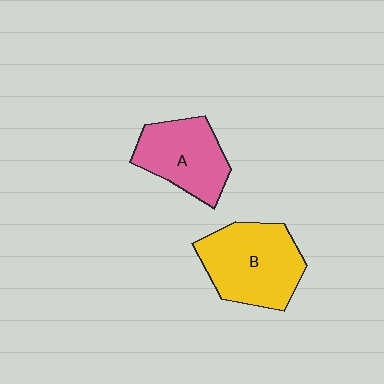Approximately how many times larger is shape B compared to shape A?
Approximately 1.3 times.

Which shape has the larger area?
Shape B (yellow).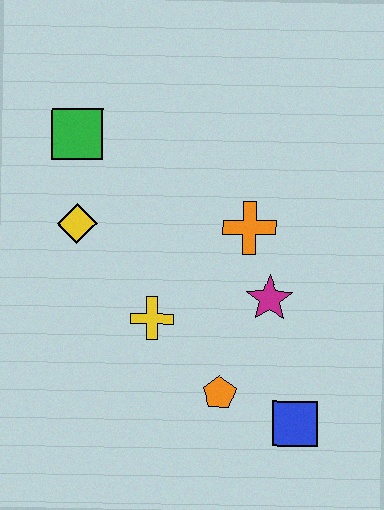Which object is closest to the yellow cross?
The orange pentagon is closest to the yellow cross.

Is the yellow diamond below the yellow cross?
No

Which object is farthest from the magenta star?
The green square is farthest from the magenta star.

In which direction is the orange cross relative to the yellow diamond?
The orange cross is to the right of the yellow diamond.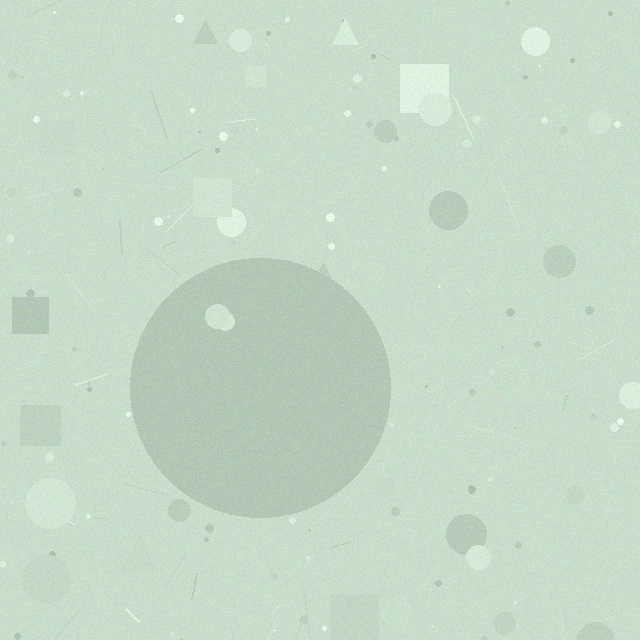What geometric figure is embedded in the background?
A circle is embedded in the background.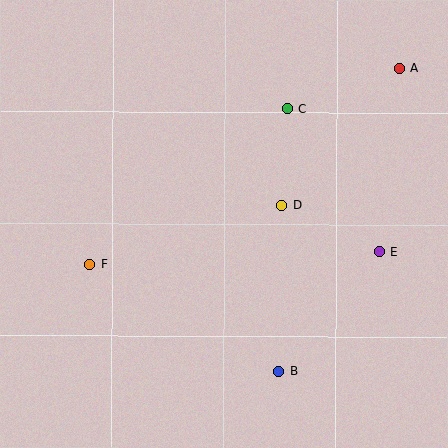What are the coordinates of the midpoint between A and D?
The midpoint between A and D is at (341, 137).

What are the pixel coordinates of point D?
Point D is at (282, 206).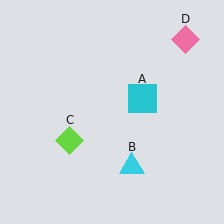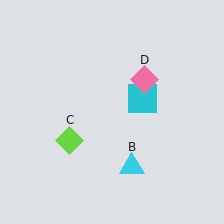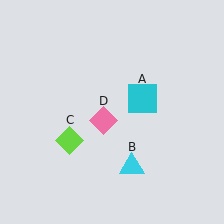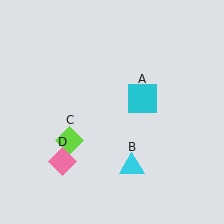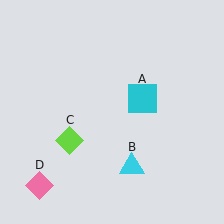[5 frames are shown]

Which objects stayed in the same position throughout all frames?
Cyan square (object A) and cyan triangle (object B) and lime diamond (object C) remained stationary.